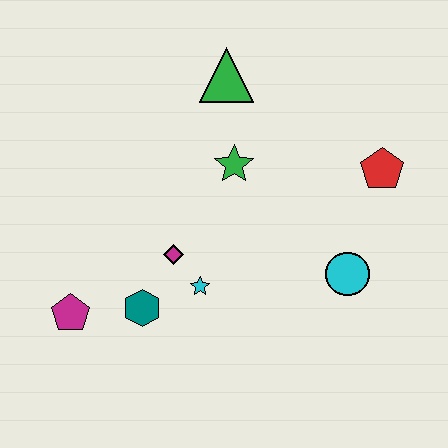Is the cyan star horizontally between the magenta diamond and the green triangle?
Yes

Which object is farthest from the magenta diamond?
The red pentagon is farthest from the magenta diamond.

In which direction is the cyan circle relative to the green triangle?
The cyan circle is below the green triangle.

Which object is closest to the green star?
The green triangle is closest to the green star.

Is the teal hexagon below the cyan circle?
Yes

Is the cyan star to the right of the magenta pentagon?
Yes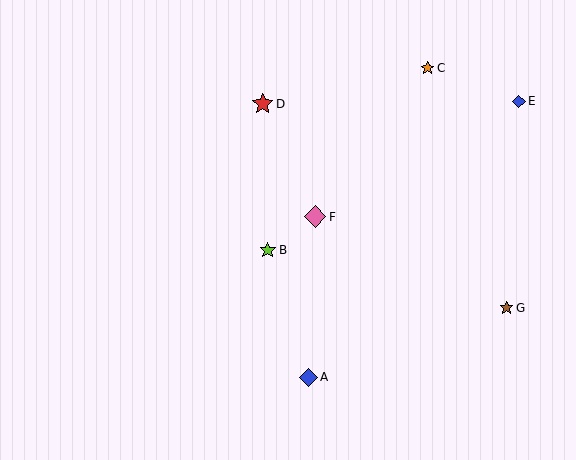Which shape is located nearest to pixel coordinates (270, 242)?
The lime star (labeled B) at (268, 250) is nearest to that location.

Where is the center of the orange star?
The center of the orange star is at (428, 68).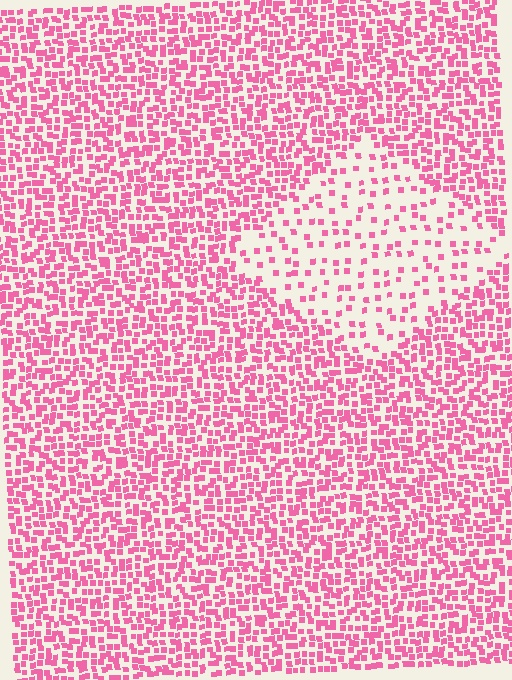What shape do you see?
I see a diamond.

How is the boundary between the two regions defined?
The boundary is defined by a change in element density (approximately 2.7x ratio). All elements are the same color, size, and shape.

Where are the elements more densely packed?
The elements are more densely packed outside the diamond boundary.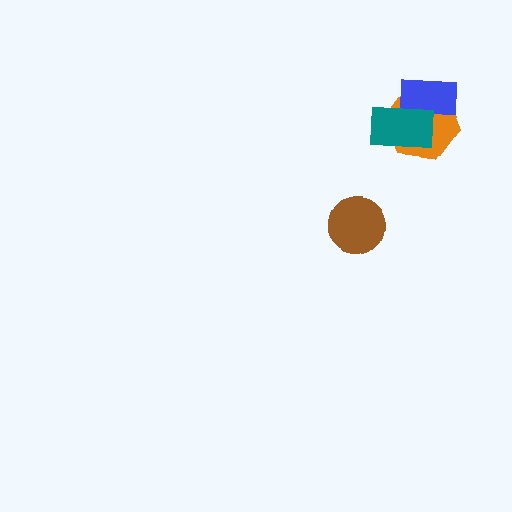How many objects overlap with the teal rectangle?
2 objects overlap with the teal rectangle.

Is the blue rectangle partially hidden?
Yes, it is partially covered by another shape.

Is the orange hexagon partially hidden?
Yes, it is partially covered by another shape.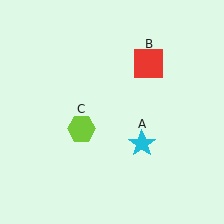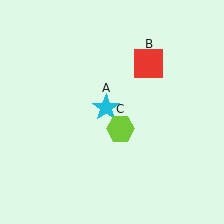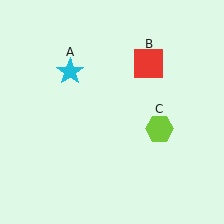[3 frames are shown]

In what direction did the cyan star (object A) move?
The cyan star (object A) moved up and to the left.